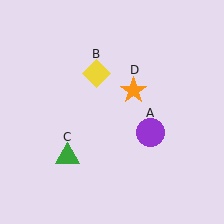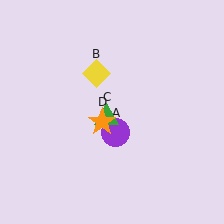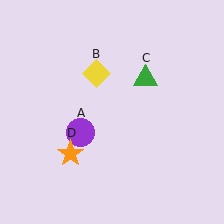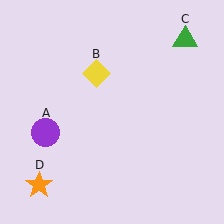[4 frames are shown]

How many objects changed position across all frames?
3 objects changed position: purple circle (object A), green triangle (object C), orange star (object D).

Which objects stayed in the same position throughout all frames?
Yellow diamond (object B) remained stationary.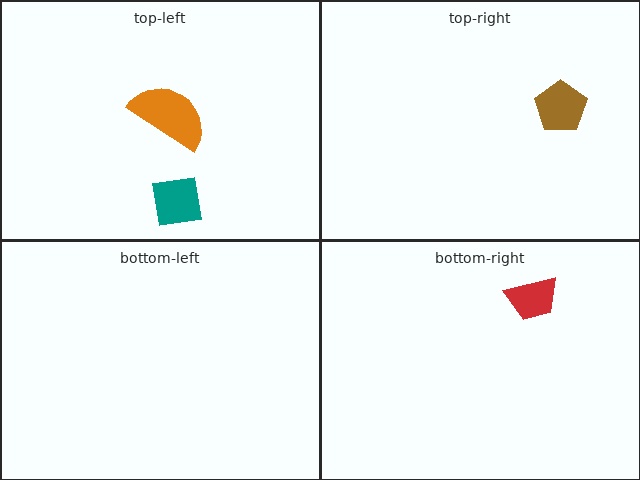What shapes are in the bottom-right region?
The red trapezoid.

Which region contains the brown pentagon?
The top-right region.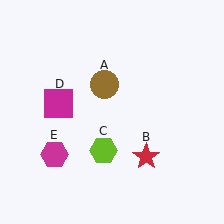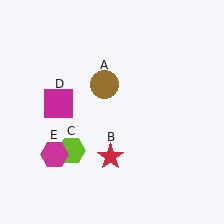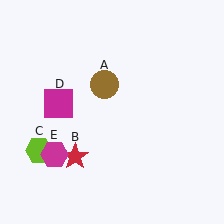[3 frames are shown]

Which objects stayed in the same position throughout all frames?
Brown circle (object A) and magenta square (object D) and magenta hexagon (object E) remained stationary.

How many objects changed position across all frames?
2 objects changed position: red star (object B), lime hexagon (object C).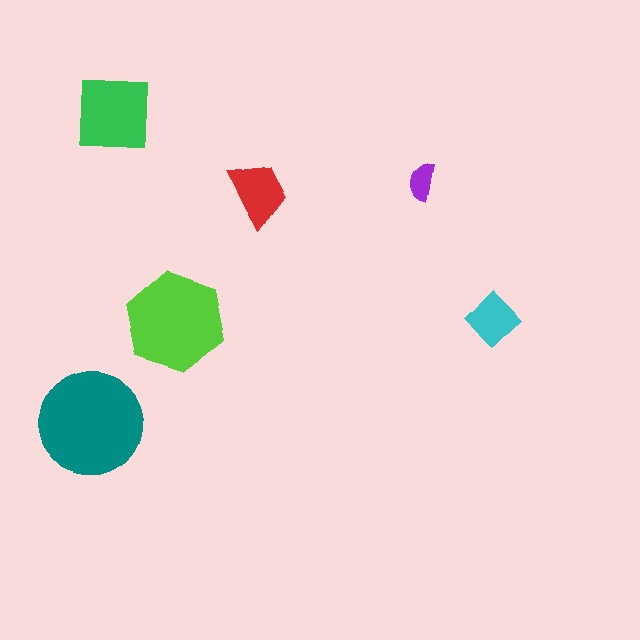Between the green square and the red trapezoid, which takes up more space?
The green square.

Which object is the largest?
The teal circle.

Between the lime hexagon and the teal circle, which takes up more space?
The teal circle.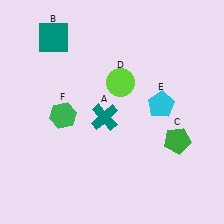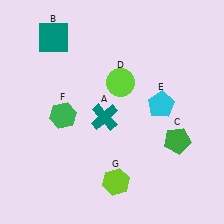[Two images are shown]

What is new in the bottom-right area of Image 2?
A lime hexagon (G) was added in the bottom-right area of Image 2.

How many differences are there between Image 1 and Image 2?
There is 1 difference between the two images.